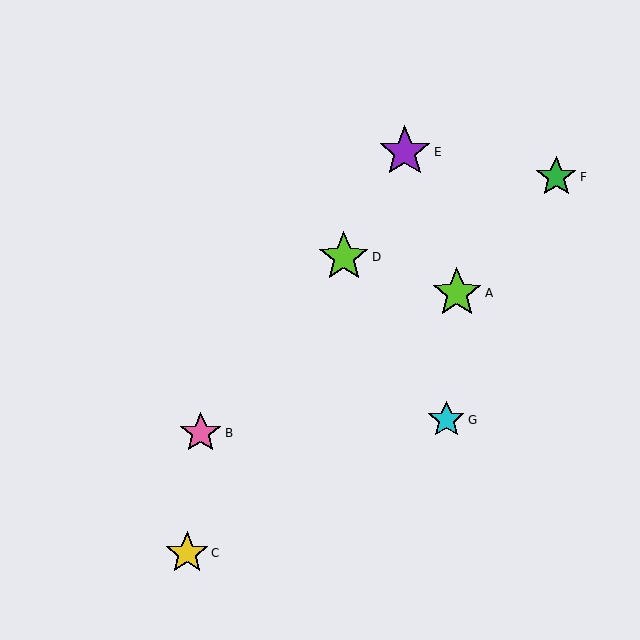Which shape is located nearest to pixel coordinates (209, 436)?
The pink star (labeled B) at (201, 433) is nearest to that location.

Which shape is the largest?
The purple star (labeled E) is the largest.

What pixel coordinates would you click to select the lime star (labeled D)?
Click at (344, 257) to select the lime star D.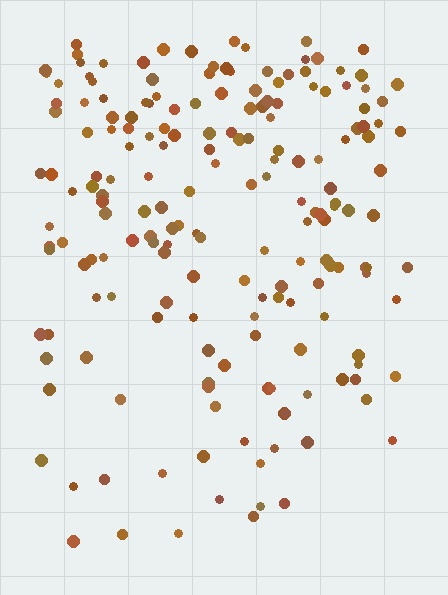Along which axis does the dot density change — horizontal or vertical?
Vertical.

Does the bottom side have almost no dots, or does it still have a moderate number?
Still a moderate number, just noticeably fewer than the top.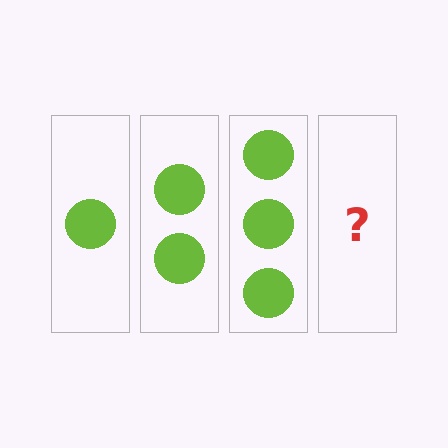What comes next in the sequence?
The next element should be 4 circles.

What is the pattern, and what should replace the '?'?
The pattern is that each step adds one more circle. The '?' should be 4 circles.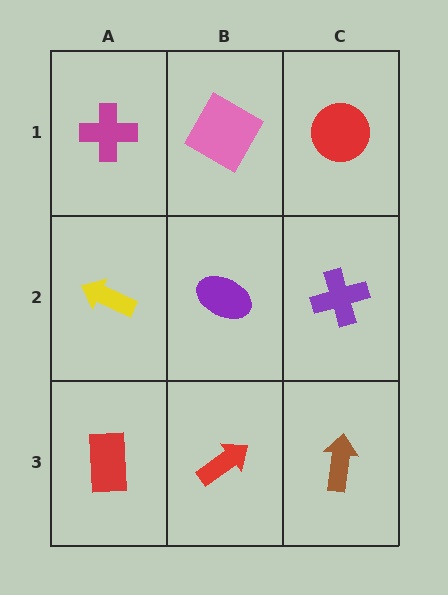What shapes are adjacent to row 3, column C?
A purple cross (row 2, column C), a red arrow (row 3, column B).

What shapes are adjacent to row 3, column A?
A yellow arrow (row 2, column A), a red arrow (row 3, column B).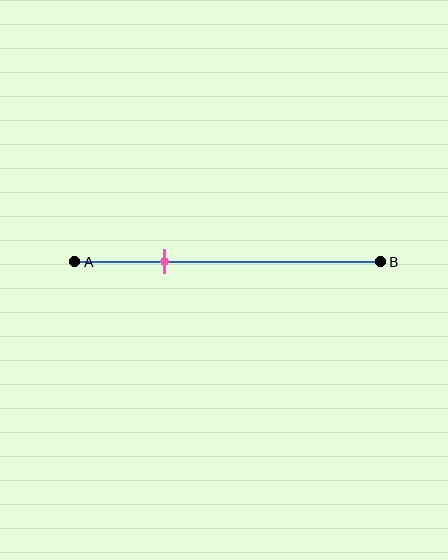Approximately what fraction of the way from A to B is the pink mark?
The pink mark is approximately 30% of the way from A to B.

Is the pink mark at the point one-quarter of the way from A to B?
No, the mark is at about 30% from A, not at the 25% one-quarter point.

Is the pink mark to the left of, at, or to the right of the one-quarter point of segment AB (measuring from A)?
The pink mark is to the right of the one-quarter point of segment AB.